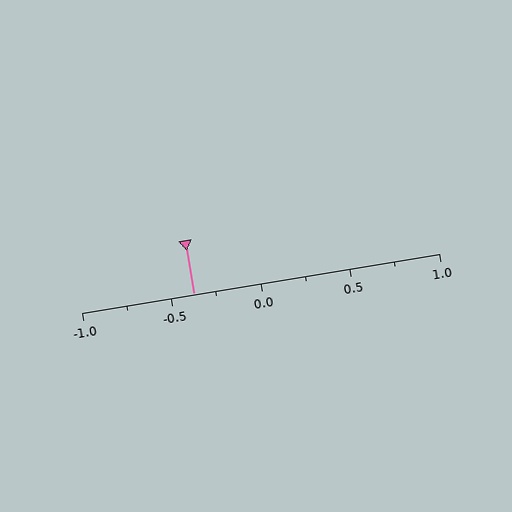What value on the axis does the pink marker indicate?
The marker indicates approximately -0.38.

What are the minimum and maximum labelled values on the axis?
The axis runs from -1.0 to 1.0.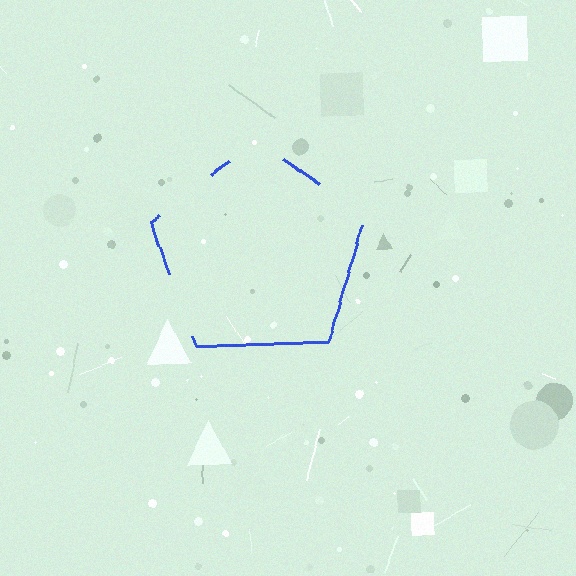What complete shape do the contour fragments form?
The contour fragments form a pentagon.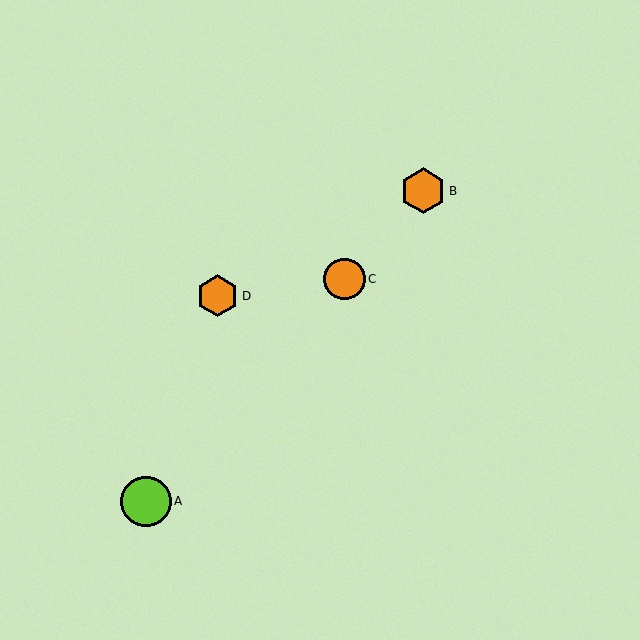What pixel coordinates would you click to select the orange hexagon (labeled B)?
Click at (423, 191) to select the orange hexagon B.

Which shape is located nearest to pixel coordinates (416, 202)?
The orange hexagon (labeled B) at (423, 191) is nearest to that location.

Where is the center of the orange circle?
The center of the orange circle is at (345, 279).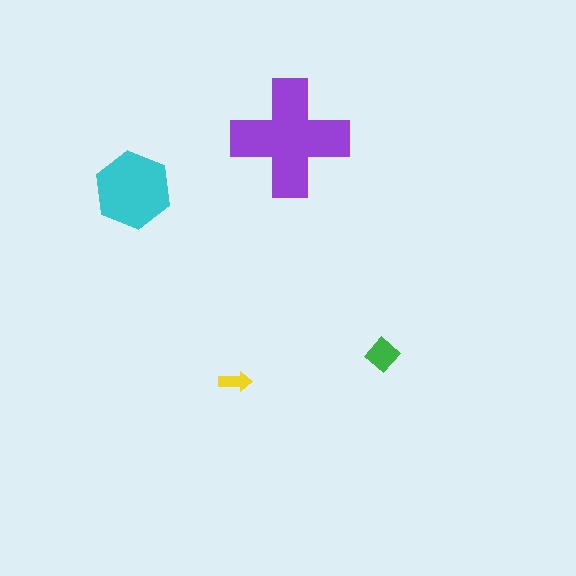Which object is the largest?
The purple cross.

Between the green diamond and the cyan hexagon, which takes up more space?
The cyan hexagon.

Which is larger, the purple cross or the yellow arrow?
The purple cross.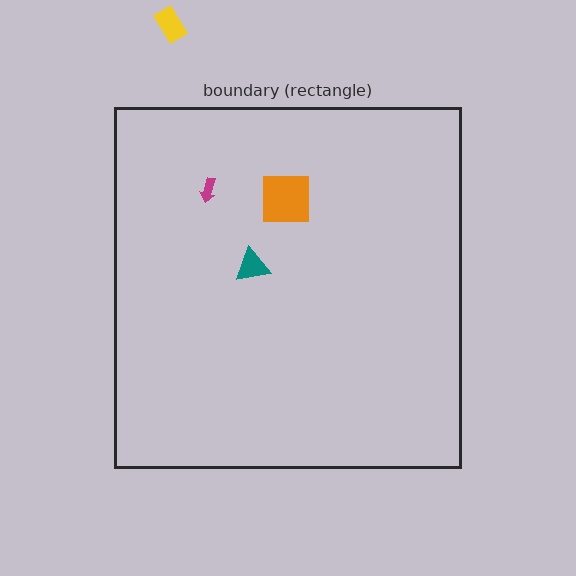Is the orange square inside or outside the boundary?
Inside.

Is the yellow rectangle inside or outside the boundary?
Outside.